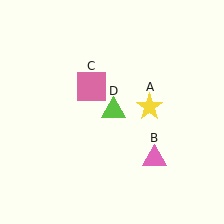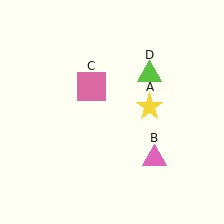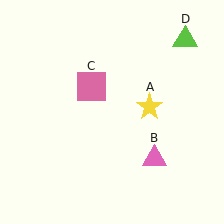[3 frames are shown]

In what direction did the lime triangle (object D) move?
The lime triangle (object D) moved up and to the right.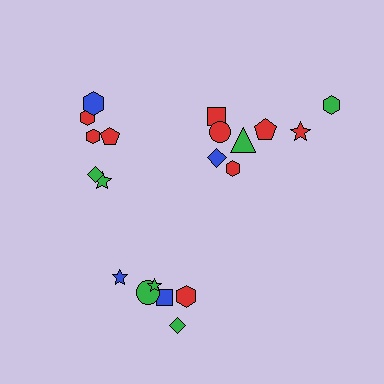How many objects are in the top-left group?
There are 6 objects.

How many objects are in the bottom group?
There are 6 objects.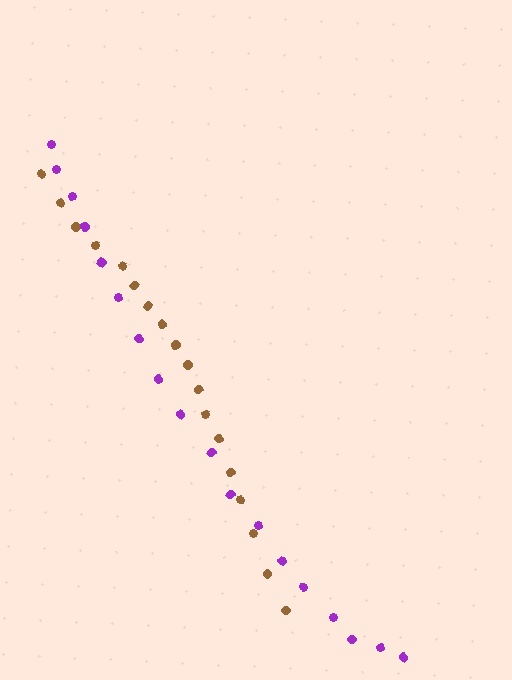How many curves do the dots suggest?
There are 2 distinct paths.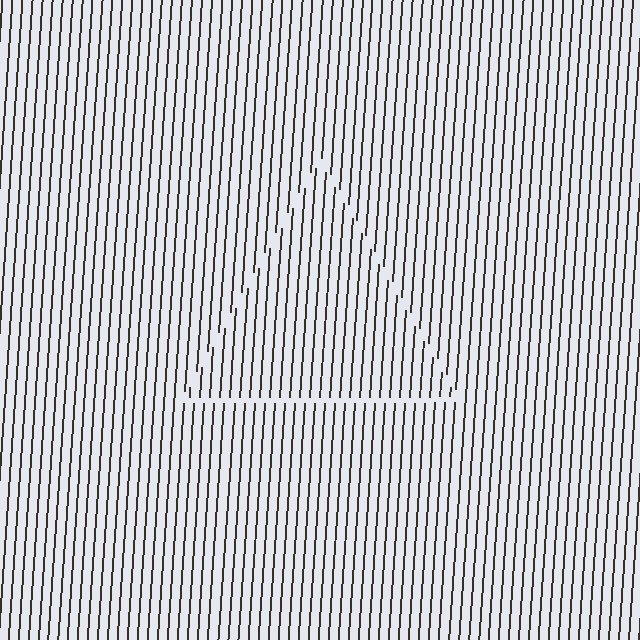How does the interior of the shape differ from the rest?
The interior of the shape contains the same grating, shifted by half a period — the contour is defined by the phase discontinuity where line-ends from the inner and outer gratings abut.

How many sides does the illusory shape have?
3 sides — the line-ends trace a triangle.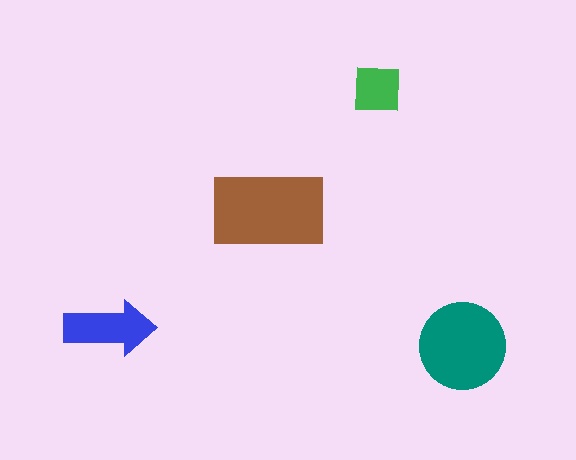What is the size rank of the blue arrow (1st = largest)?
3rd.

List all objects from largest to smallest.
The brown rectangle, the teal circle, the blue arrow, the green square.